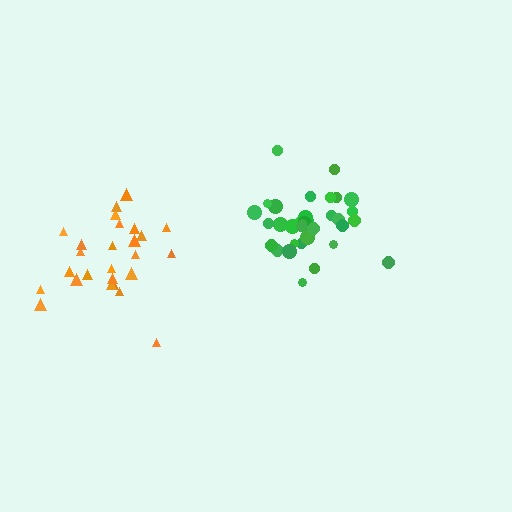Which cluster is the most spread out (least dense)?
Orange.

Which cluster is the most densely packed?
Green.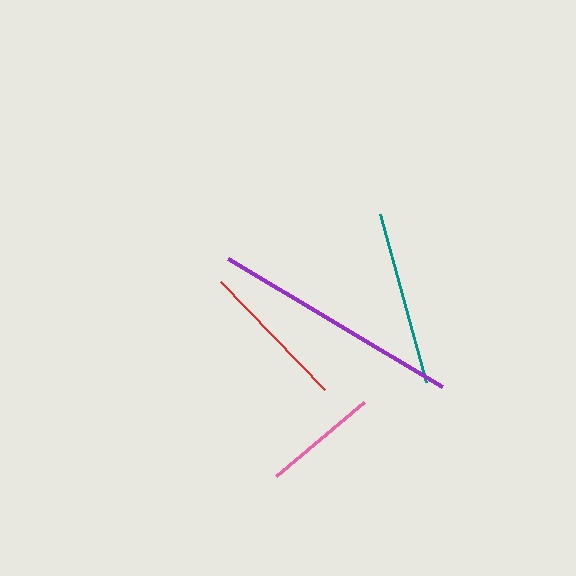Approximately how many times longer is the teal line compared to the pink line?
The teal line is approximately 1.5 times the length of the pink line.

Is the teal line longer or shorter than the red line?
The teal line is longer than the red line.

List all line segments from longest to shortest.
From longest to shortest: purple, teal, red, pink.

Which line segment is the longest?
The purple line is the longest at approximately 249 pixels.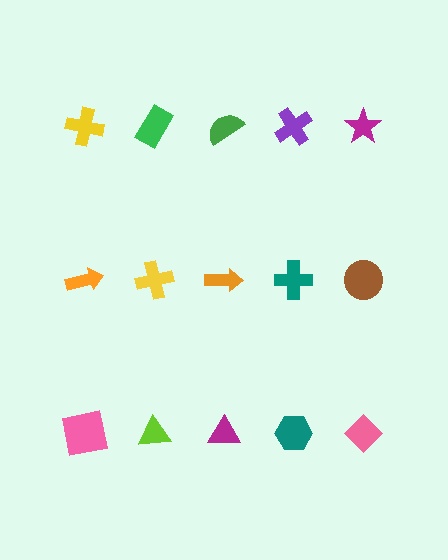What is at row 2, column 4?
A teal cross.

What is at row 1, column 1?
A yellow cross.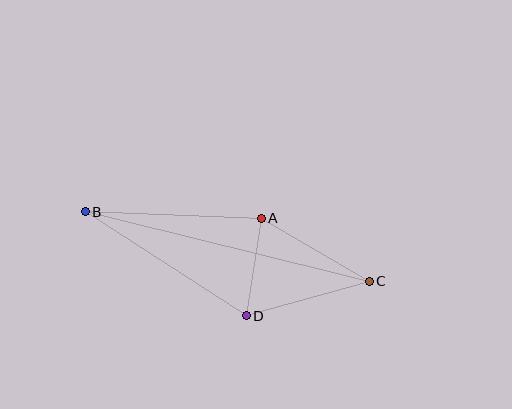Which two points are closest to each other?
Points A and D are closest to each other.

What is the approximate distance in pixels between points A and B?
The distance between A and B is approximately 176 pixels.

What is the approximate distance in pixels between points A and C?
The distance between A and C is approximately 125 pixels.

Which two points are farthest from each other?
Points B and C are farthest from each other.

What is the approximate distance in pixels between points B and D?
The distance between B and D is approximately 191 pixels.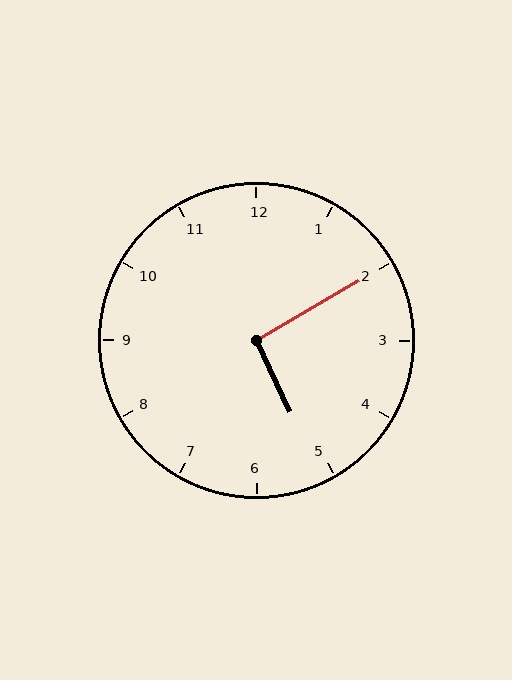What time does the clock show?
5:10.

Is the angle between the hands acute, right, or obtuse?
It is right.